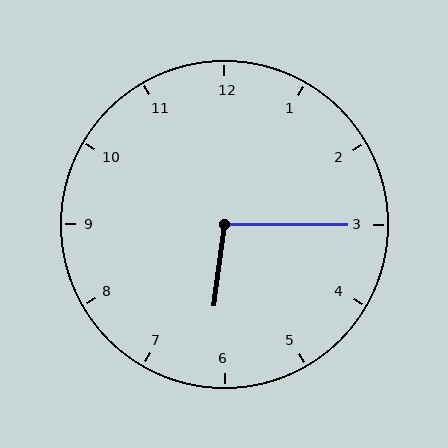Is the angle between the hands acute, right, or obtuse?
It is obtuse.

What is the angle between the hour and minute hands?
Approximately 98 degrees.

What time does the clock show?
6:15.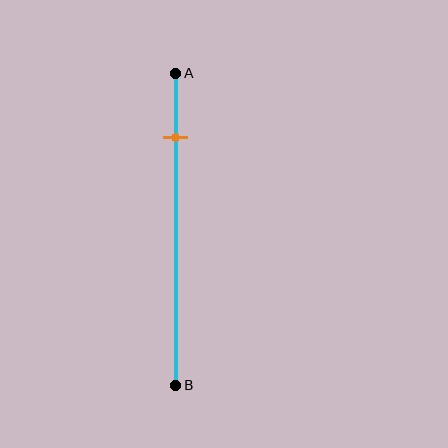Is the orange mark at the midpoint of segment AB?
No, the mark is at about 20% from A, not at the 50% midpoint.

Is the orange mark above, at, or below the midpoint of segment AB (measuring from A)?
The orange mark is above the midpoint of segment AB.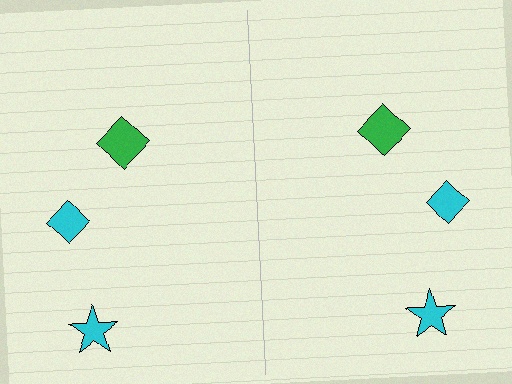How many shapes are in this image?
There are 6 shapes in this image.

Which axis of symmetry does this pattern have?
The pattern has a vertical axis of symmetry running through the center of the image.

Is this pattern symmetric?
Yes, this pattern has bilateral (reflection) symmetry.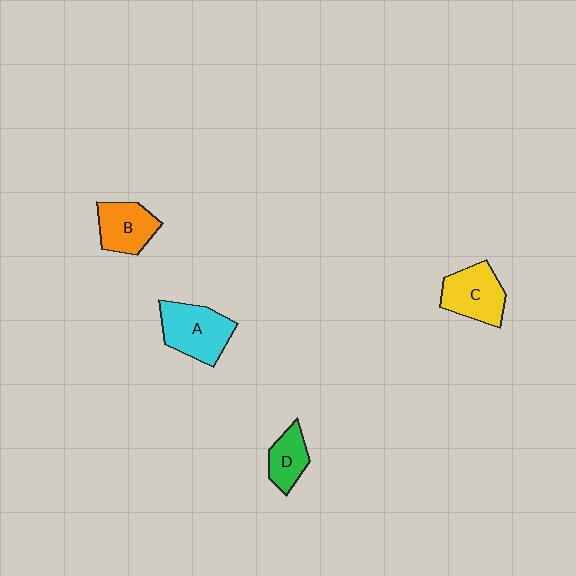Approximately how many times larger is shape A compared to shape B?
Approximately 1.3 times.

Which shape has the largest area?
Shape A (cyan).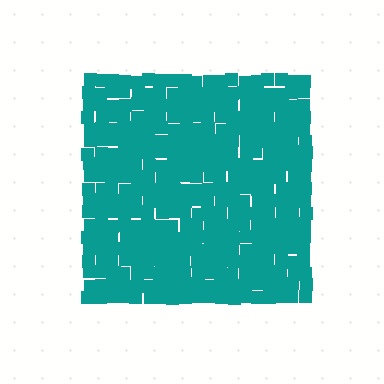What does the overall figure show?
The overall figure shows a square.